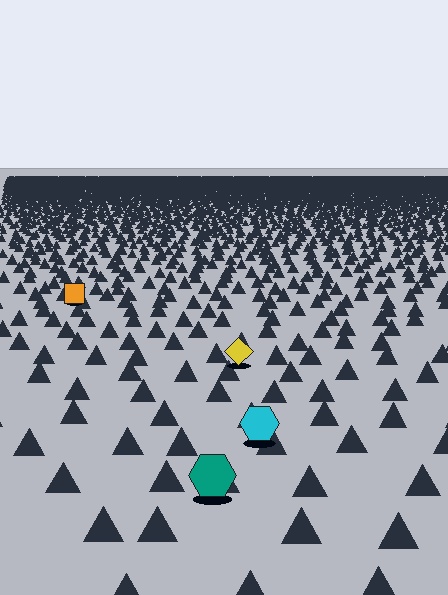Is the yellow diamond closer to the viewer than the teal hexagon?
No. The teal hexagon is closer — you can tell from the texture gradient: the ground texture is coarser near it.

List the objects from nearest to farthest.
From nearest to farthest: the teal hexagon, the cyan hexagon, the yellow diamond, the orange square.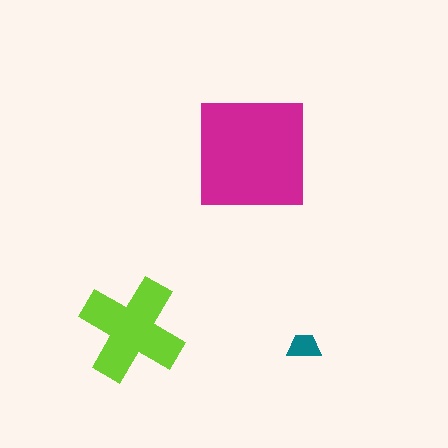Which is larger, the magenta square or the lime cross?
The magenta square.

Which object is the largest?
The magenta square.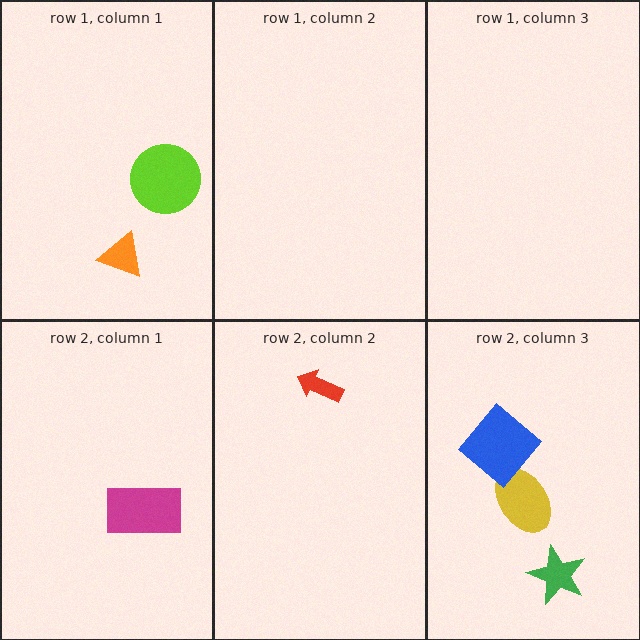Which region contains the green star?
The row 2, column 3 region.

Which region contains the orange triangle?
The row 1, column 1 region.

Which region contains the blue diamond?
The row 2, column 3 region.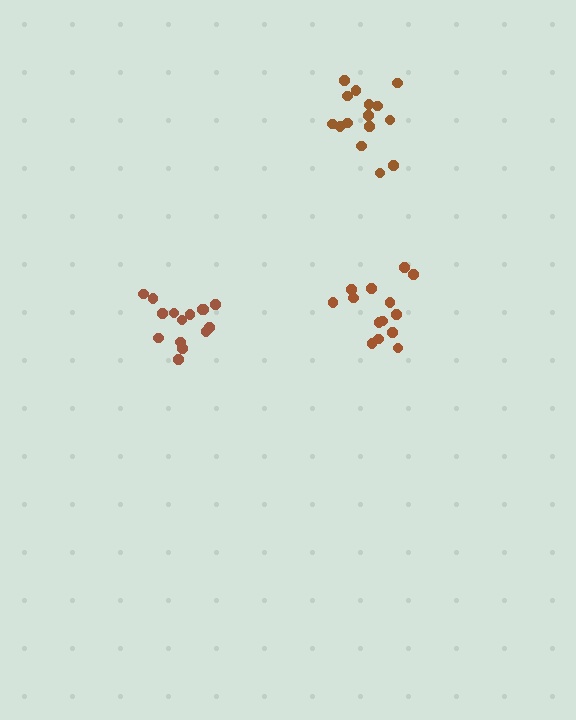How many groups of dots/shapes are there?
There are 3 groups.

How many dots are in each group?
Group 1: 14 dots, Group 2: 15 dots, Group 3: 15 dots (44 total).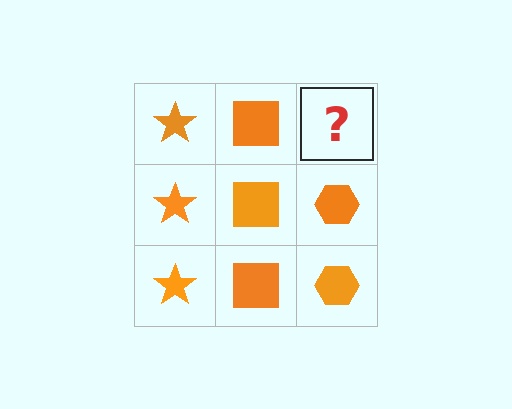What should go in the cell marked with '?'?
The missing cell should contain an orange hexagon.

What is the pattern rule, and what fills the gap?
The rule is that each column has a consistent shape. The gap should be filled with an orange hexagon.